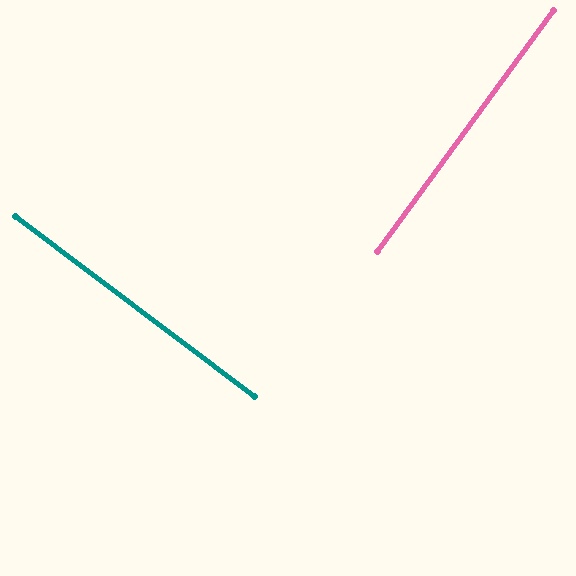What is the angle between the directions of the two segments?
Approximately 89 degrees.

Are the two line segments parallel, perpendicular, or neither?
Perpendicular — they meet at approximately 89°.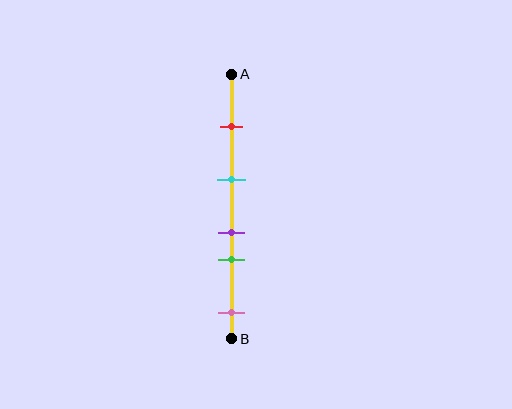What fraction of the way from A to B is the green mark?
The green mark is approximately 70% (0.7) of the way from A to B.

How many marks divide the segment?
There are 5 marks dividing the segment.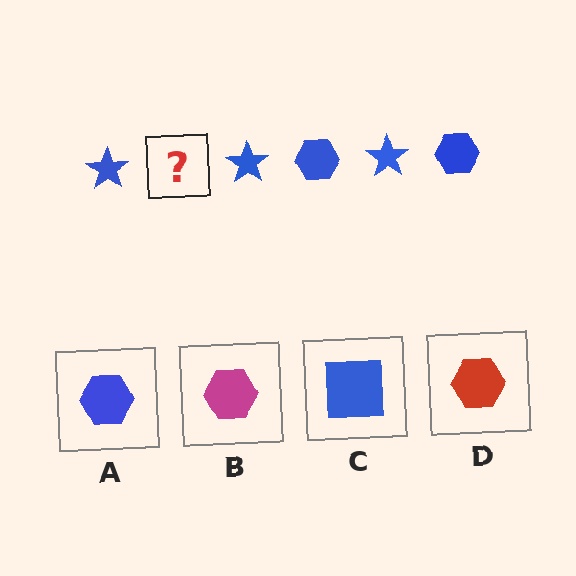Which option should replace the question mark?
Option A.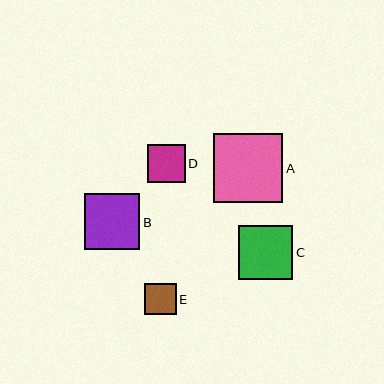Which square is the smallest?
Square E is the smallest with a size of approximately 32 pixels.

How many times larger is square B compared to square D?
Square B is approximately 1.5 times the size of square D.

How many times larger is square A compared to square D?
Square A is approximately 1.8 times the size of square D.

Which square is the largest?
Square A is the largest with a size of approximately 69 pixels.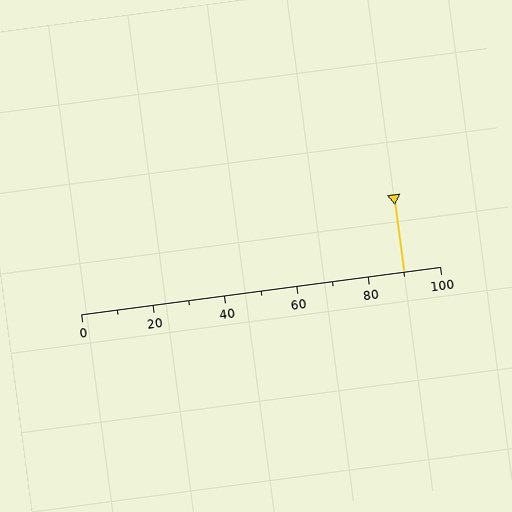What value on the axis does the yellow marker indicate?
The marker indicates approximately 90.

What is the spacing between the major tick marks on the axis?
The major ticks are spaced 20 apart.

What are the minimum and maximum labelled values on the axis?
The axis runs from 0 to 100.